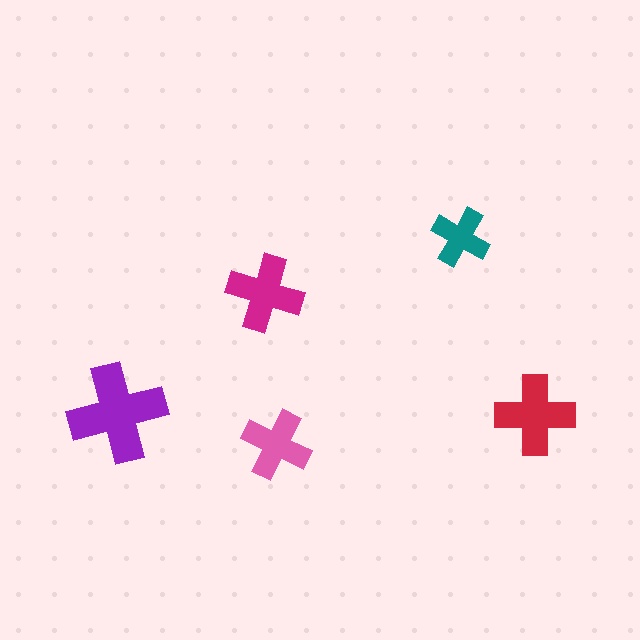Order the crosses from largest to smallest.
the purple one, the red one, the magenta one, the pink one, the teal one.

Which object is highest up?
The teal cross is topmost.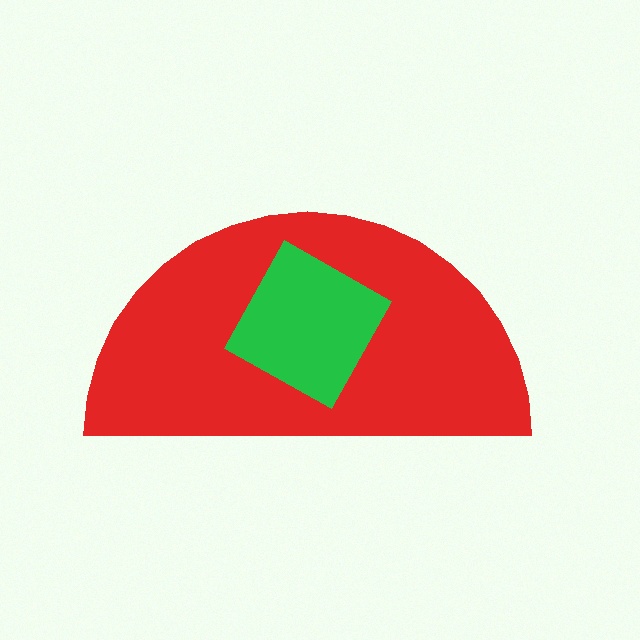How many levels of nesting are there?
2.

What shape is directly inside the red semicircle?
The green diamond.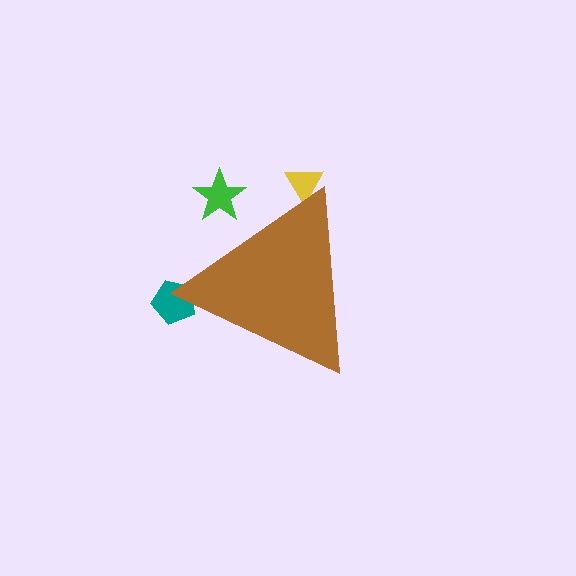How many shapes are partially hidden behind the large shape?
3 shapes are partially hidden.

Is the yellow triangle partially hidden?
Yes, the yellow triangle is partially hidden behind the brown triangle.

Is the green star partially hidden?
Yes, the green star is partially hidden behind the brown triangle.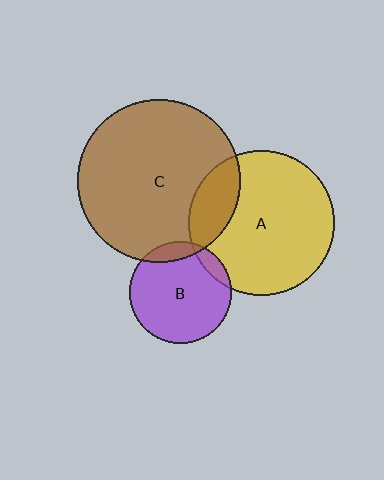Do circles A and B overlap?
Yes.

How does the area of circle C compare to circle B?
Approximately 2.6 times.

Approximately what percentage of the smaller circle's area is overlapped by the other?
Approximately 10%.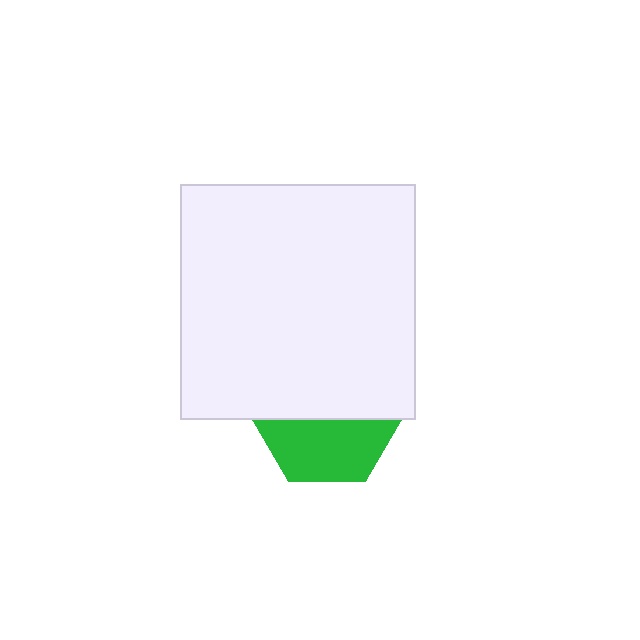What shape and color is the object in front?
The object in front is a white square.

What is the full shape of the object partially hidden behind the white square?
The partially hidden object is a green hexagon.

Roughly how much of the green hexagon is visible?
A small part of it is visible (roughly 45%).